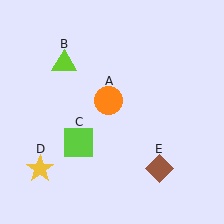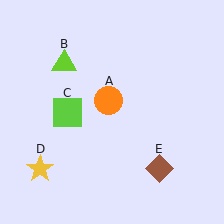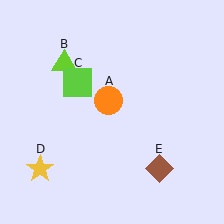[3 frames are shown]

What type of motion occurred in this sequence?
The lime square (object C) rotated clockwise around the center of the scene.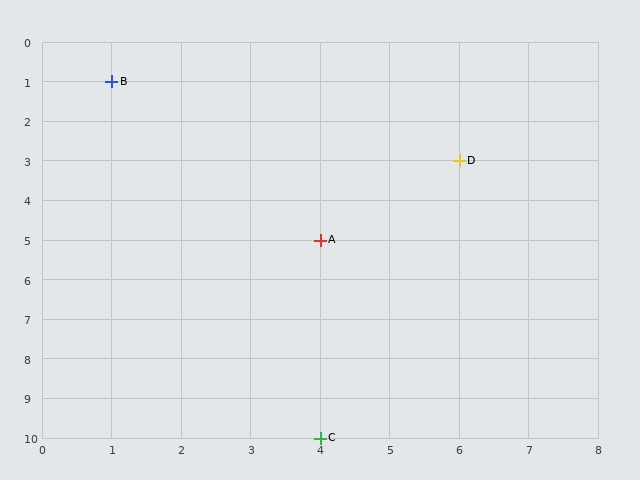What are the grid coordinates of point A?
Point A is at grid coordinates (4, 5).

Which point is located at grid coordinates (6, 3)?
Point D is at (6, 3).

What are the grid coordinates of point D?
Point D is at grid coordinates (6, 3).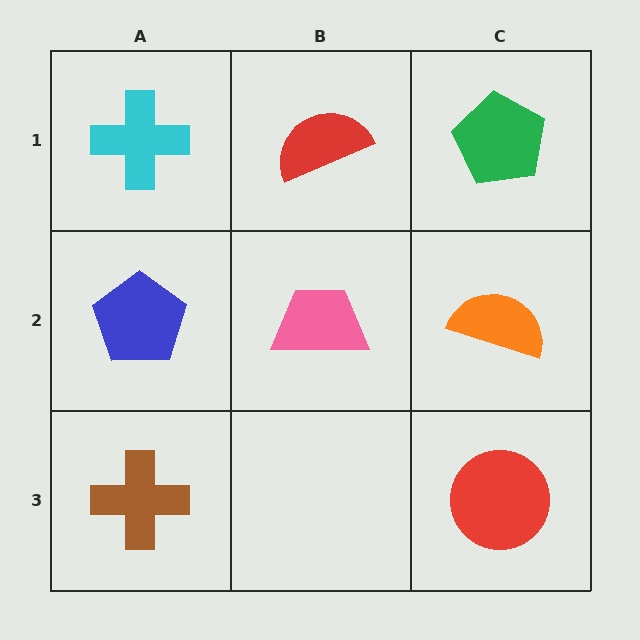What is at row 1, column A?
A cyan cross.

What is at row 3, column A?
A brown cross.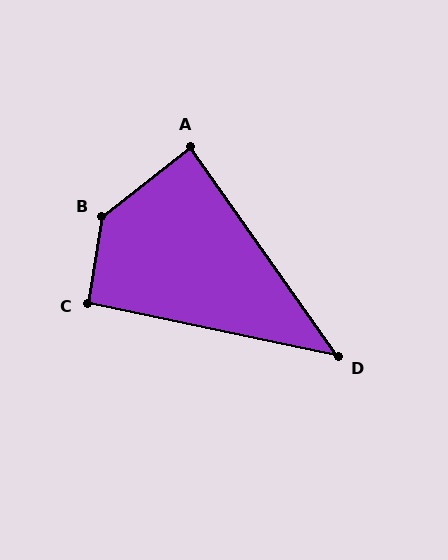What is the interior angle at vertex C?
Approximately 93 degrees (approximately right).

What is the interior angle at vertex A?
Approximately 87 degrees (approximately right).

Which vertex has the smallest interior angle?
D, at approximately 43 degrees.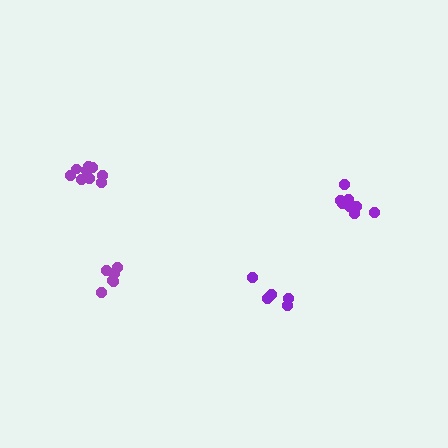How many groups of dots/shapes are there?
There are 4 groups.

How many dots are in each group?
Group 1: 5 dots, Group 2: 9 dots, Group 3: 6 dots, Group 4: 8 dots (28 total).